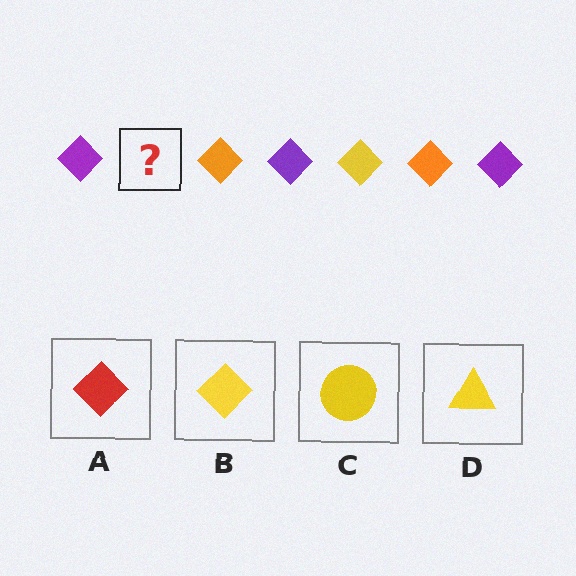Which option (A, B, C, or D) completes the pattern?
B.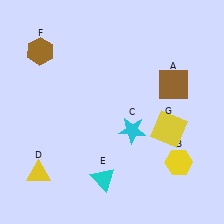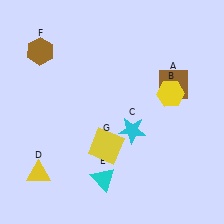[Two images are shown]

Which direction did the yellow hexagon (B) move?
The yellow hexagon (B) moved up.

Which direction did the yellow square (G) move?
The yellow square (G) moved left.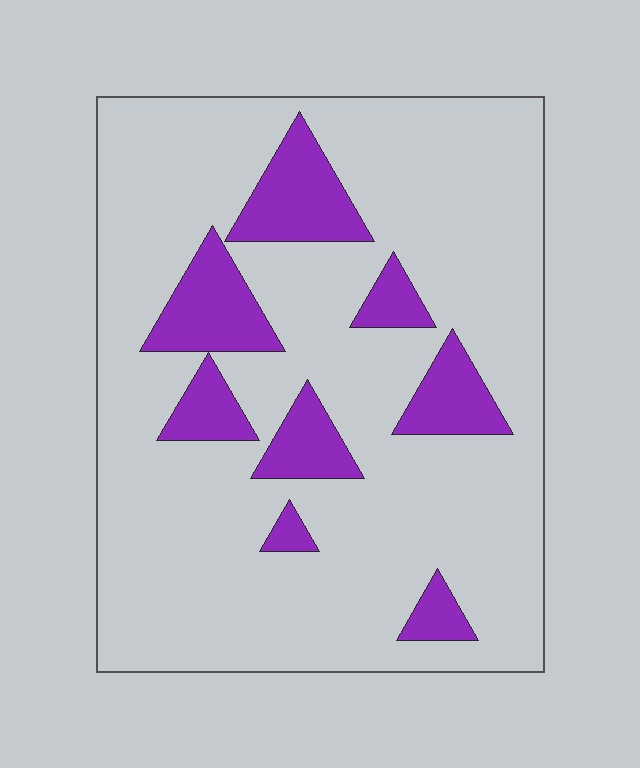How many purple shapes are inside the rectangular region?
8.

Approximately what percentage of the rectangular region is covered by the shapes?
Approximately 15%.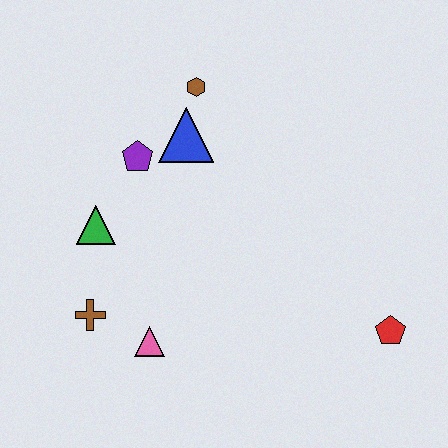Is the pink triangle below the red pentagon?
Yes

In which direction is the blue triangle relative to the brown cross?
The blue triangle is above the brown cross.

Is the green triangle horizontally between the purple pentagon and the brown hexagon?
No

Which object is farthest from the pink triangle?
The brown hexagon is farthest from the pink triangle.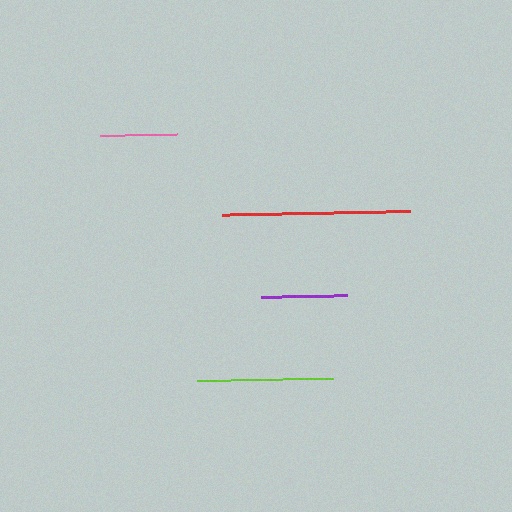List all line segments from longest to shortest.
From longest to shortest: red, lime, purple, pink.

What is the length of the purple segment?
The purple segment is approximately 86 pixels long.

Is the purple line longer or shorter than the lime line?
The lime line is longer than the purple line.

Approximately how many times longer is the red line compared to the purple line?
The red line is approximately 2.2 times the length of the purple line.